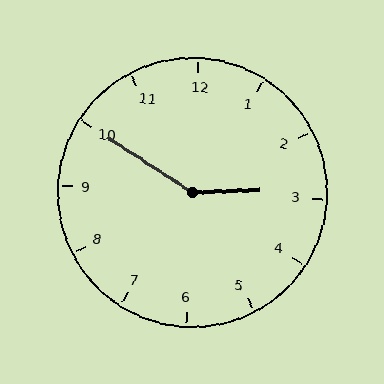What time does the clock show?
2:50.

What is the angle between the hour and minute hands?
Approximately 145 degrees.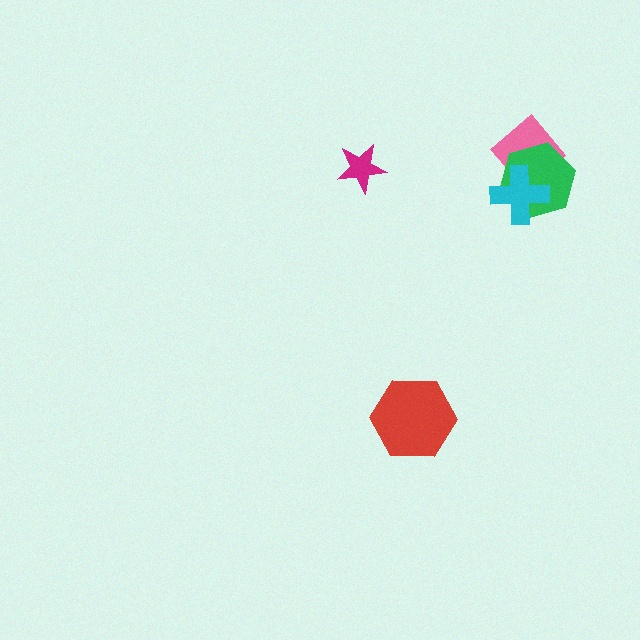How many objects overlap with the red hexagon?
0 objects overlap with the red hexagon.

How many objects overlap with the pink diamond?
2 objects overlap with the pink diamond.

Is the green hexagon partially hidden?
Yes, it is partially covered by another shape.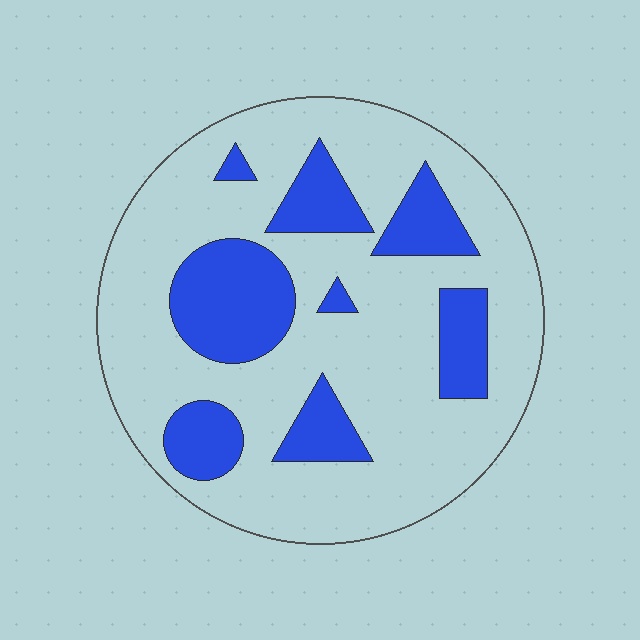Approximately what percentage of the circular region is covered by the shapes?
Approximately 25%.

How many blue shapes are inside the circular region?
8.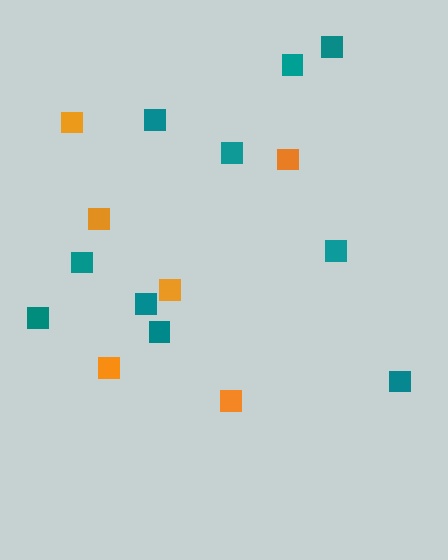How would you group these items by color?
There are 2 groups: one group of orange squares (6) and one group of teal squares (10).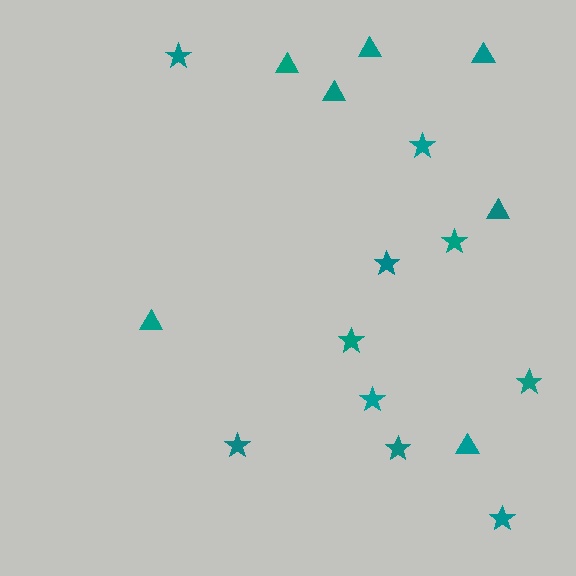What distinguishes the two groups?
There are 2 groups: one group of triangles (7) and one group of stars (10).